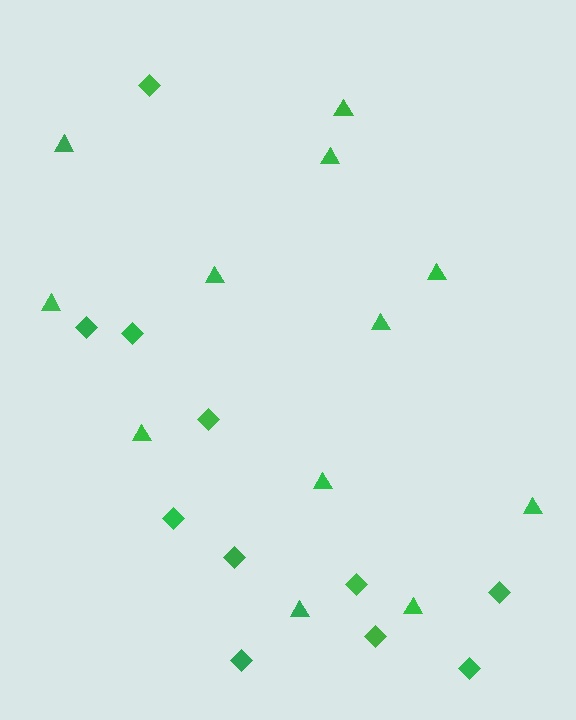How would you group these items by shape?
There are 2 groups: one group of diamonds (11) and one group of triangles (12).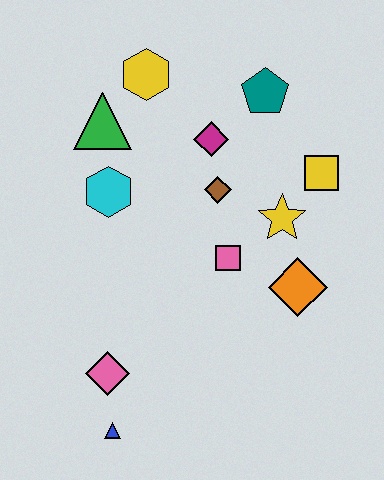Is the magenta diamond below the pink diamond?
No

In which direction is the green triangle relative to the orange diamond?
The green triangle is to the left of the orange diamond.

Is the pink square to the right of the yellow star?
No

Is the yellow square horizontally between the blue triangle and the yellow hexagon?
No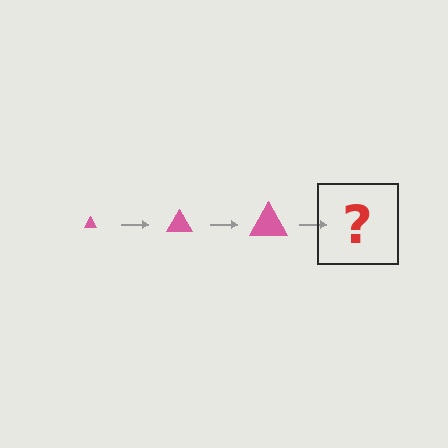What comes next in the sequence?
The next element should be a pink triangle, larger than the previous one.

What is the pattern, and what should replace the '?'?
The pattern is that the triangle gets progressively larger each step. The '?' should be a pink triangle, larger than the previous one.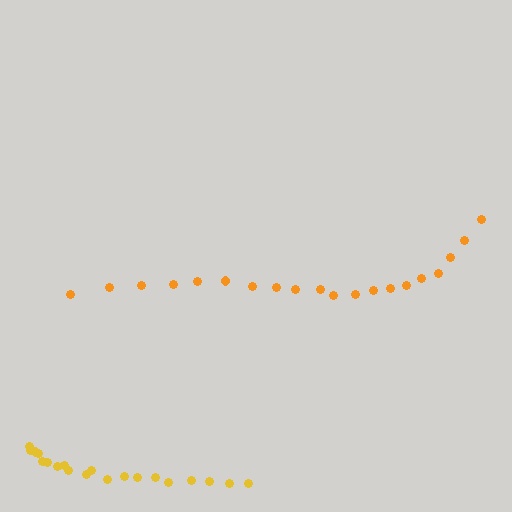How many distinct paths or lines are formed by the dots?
There are 2 distinct paths.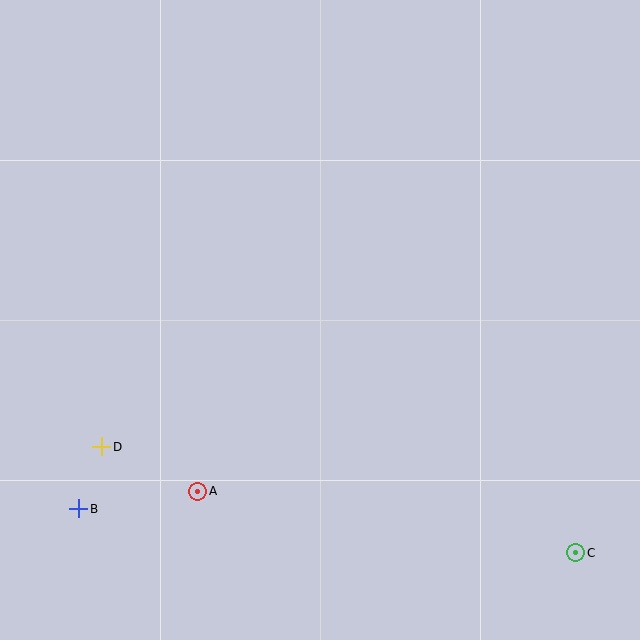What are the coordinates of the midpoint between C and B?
The midpoint between C and B is at (327, 531).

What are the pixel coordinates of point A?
Point A is at (198, 491).